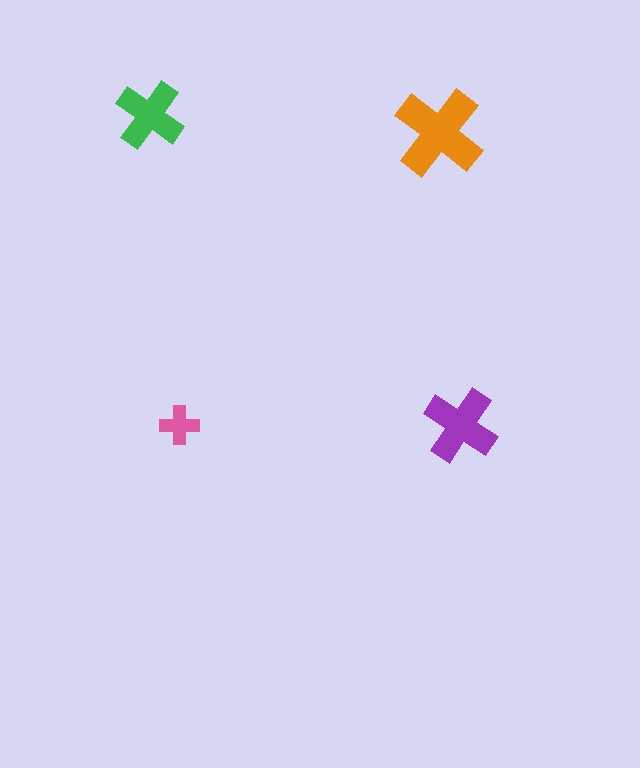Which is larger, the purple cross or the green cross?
The purple one.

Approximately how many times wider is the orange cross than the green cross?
About 1.5 times wider.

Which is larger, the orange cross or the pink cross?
The orange one.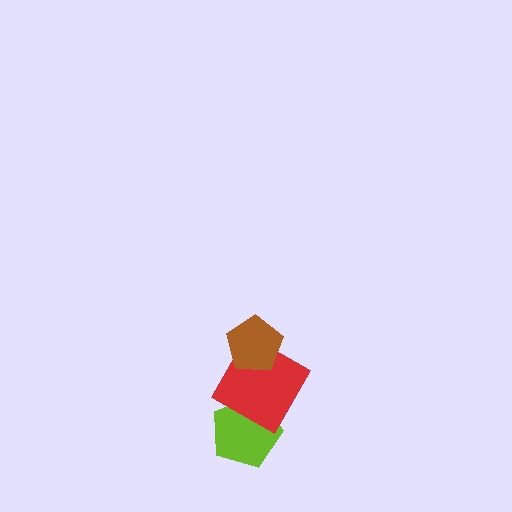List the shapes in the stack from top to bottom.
From top to bottom: the brown pentagon, the red diamond, the lime pentagon.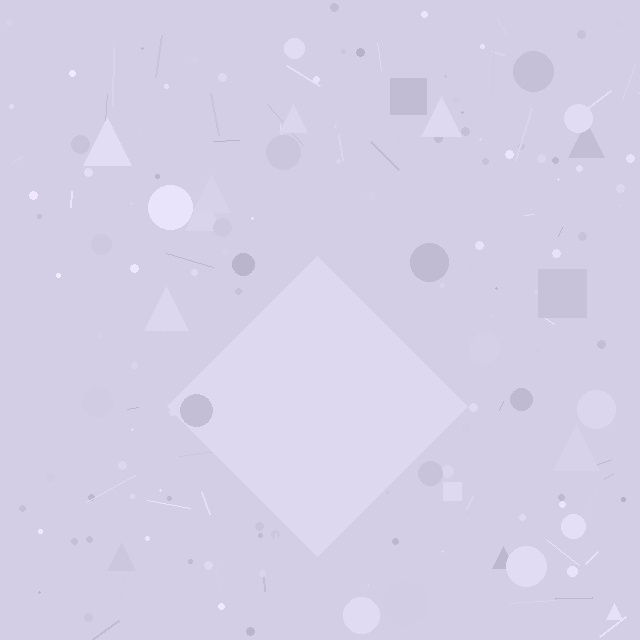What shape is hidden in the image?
A diamond is hidden in the image.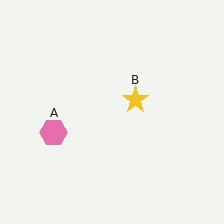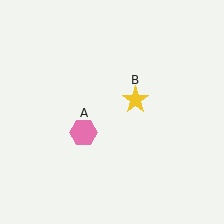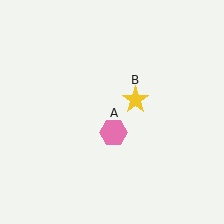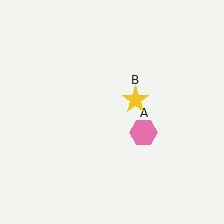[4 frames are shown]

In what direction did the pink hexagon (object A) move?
The pink hexagon (object A) moved right.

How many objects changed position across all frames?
1 object changed position: pink hexagon (object A).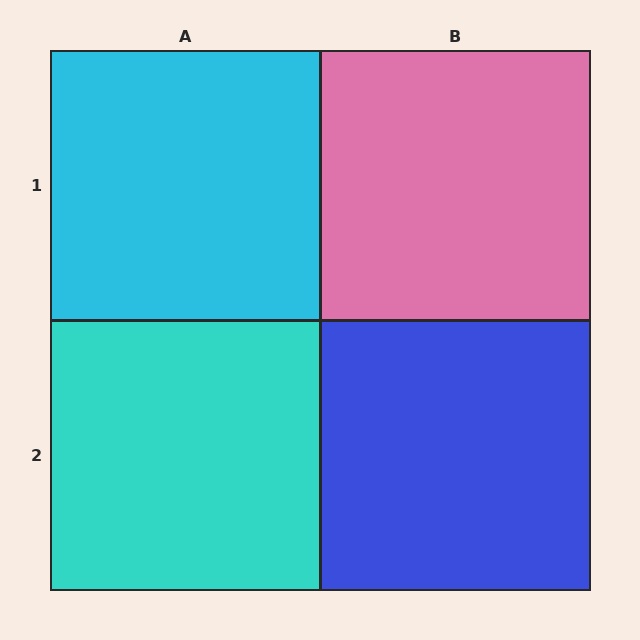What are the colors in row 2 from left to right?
Cyan, blue.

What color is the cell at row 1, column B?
Pink.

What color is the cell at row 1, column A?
Cyan.